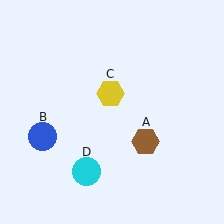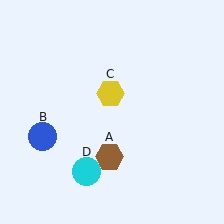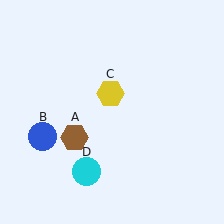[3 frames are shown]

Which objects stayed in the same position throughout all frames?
Blue circle (object B) and yellow hexagon (object C) and cyan circle (object D) remained stationary.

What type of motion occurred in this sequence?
The brown hexagon (object A) rotated clockwise around the center of the scene.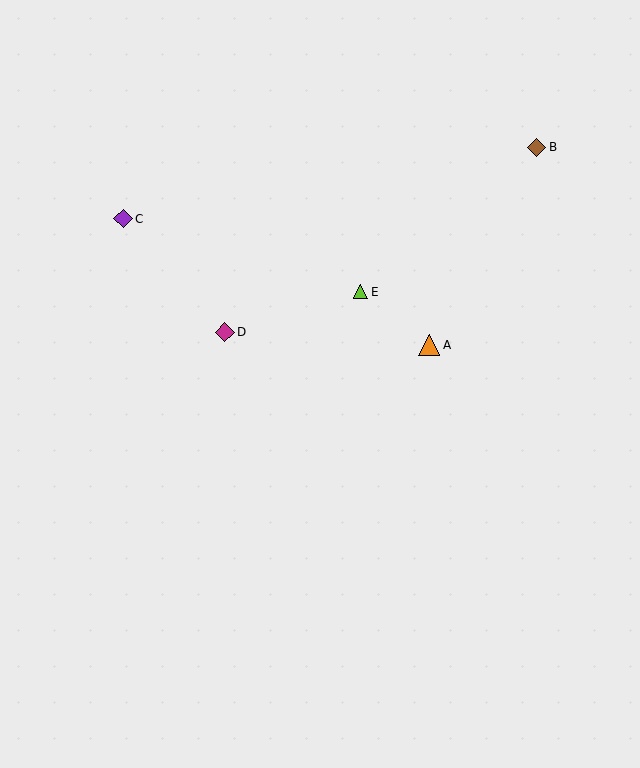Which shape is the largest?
The orange triangle (labeled A) is the largest.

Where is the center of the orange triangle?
The center of the orange triangle is at (429, 345).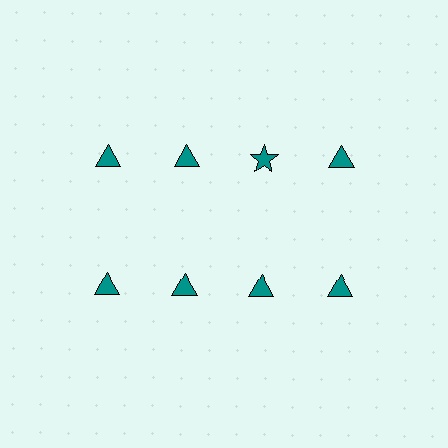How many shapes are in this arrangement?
There are 8 shapes arranged in a grid pattern.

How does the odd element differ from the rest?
It has a different shape: star instead of triangle.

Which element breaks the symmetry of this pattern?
The teal star in the top row, center column breaks the symmetry. All other shapes are teal triangles.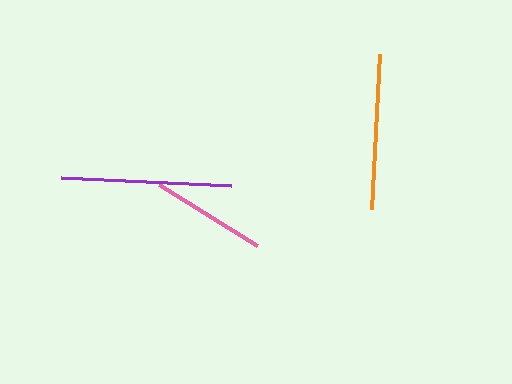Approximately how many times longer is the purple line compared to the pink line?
The purple line is approximately 1.5 times the length of the pink line.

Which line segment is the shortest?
The pink line is the shortest at approximately 115 pixels.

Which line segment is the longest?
The purple line is the longest at approximately 170 pixels.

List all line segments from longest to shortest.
From longest to shortest: purple, orange, pink.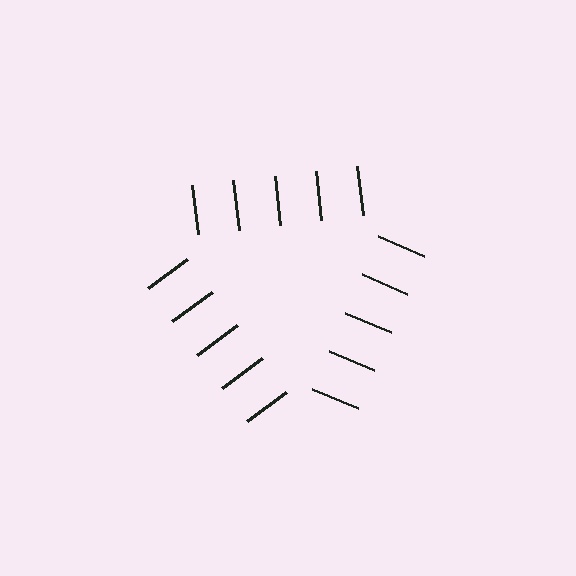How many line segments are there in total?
15 — 5 along each of the 3 edges.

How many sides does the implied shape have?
3 sides — the line-ends trace a triangle.